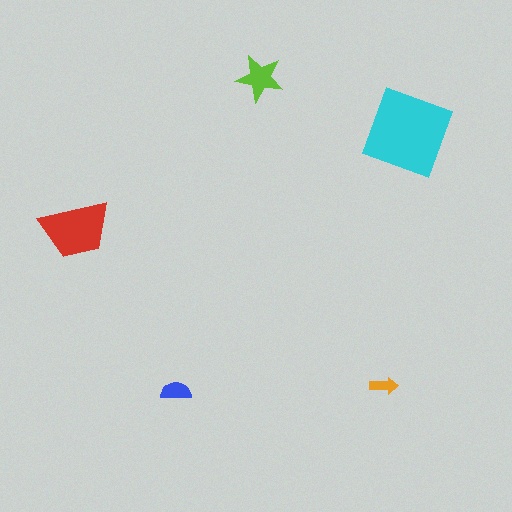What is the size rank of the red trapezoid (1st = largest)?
2nd.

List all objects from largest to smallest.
The cyan square, the red trapezoid, the lime star, the blue semicircle, the orange arrow.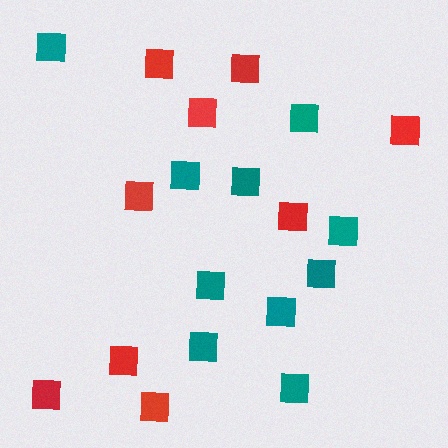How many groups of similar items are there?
There are 2 groups: one group of red squares (9) and one group of teal squares (10).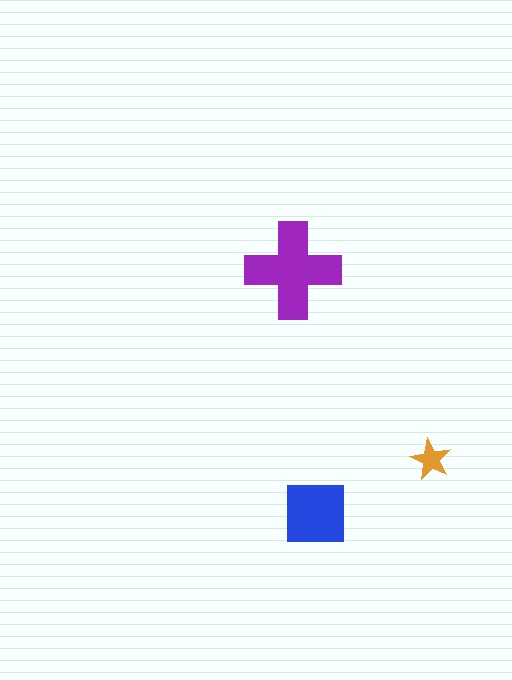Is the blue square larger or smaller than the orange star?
Larger.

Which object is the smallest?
The orange star.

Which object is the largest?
The purple cross.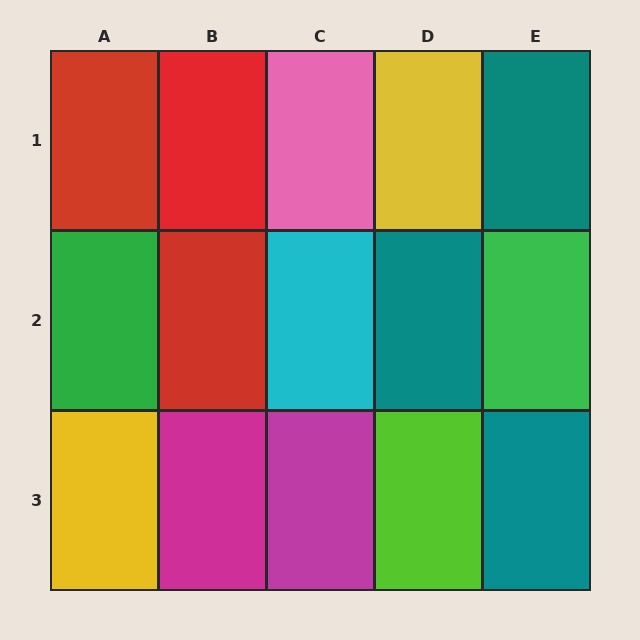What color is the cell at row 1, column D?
Yellow.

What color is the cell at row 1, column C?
Pink.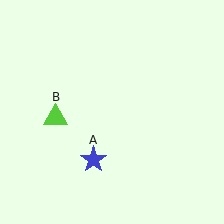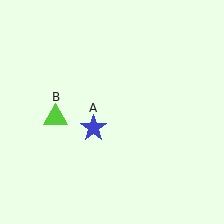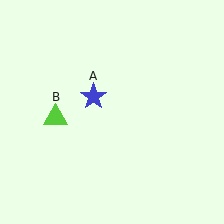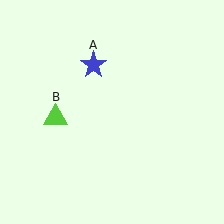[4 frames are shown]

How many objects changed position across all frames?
1 object changed position: blue star (object A).